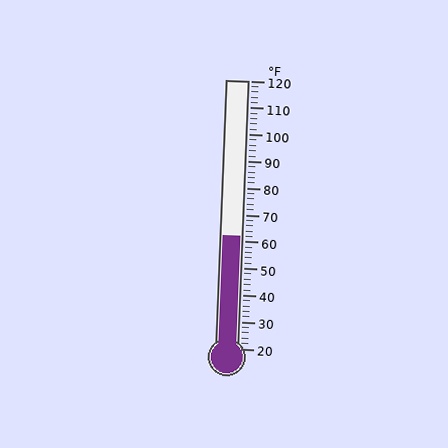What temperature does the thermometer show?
The thermometer shows approximately 62°F.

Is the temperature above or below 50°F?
The temperature is above 50°F.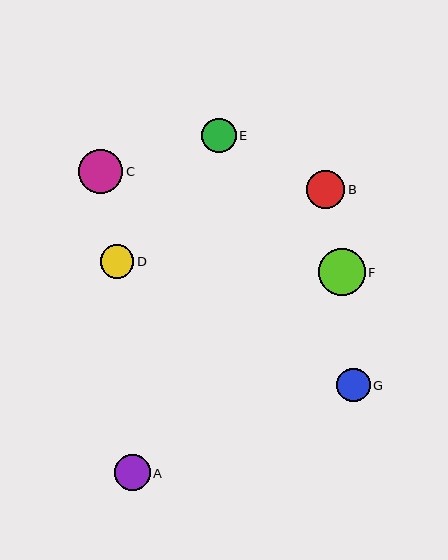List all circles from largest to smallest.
From largest to smallest: F, C, B, A, E, D, G.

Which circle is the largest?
Circle F is the largest with a size of approximately 47 pixels.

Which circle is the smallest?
Circle G is the smallest with a size of approximately 33 pixels.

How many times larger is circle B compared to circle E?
Circle B is approximately 1.1 times the size of circle E.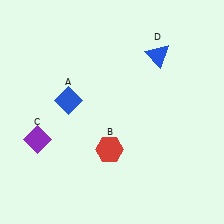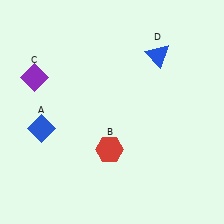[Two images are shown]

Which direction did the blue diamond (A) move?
The blue diamond (A) moved down.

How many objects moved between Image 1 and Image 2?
2 objects moved between the two images.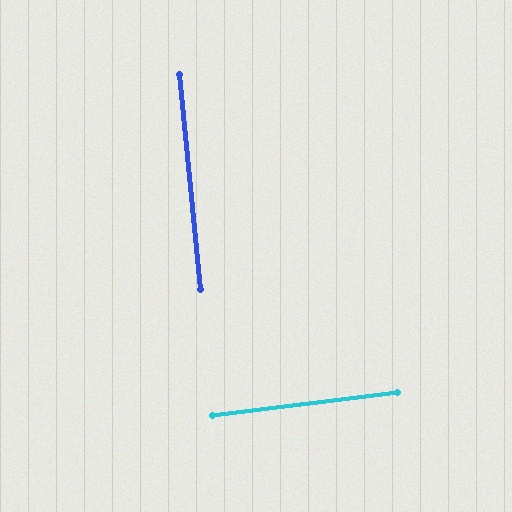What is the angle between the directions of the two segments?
Approximately 89 degrees.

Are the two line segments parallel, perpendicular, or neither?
Perpendicular — they meet at approximately 89°.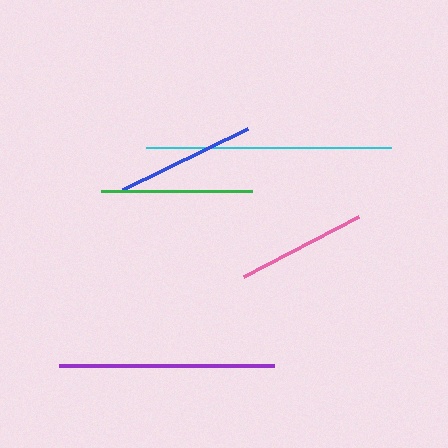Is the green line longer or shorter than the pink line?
The green line is longer than the pink line.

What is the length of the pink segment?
The pink segment is approximately 130 pixels long.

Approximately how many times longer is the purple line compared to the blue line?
The purple line is approximately 1.5 times the length of the blue line.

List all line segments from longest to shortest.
From longest to shortest: cyan, purple, green, blue, pink.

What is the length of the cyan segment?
The cyan segment is approximately 245 pixels long.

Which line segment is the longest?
The cyan line is the longest at approximately 245 pixels.